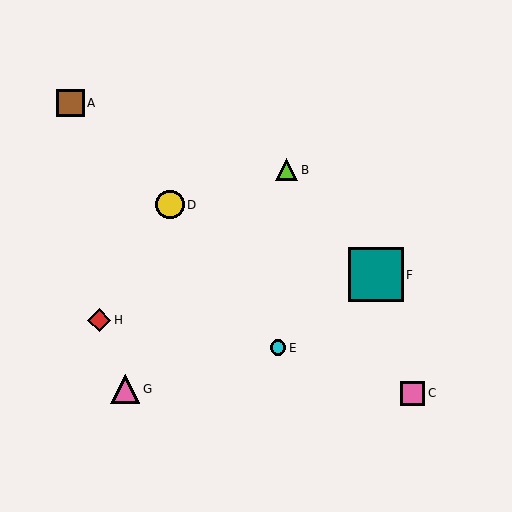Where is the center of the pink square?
The center of the pink square is at (413, 393).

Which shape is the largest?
The teal square (labeled F) is the largest.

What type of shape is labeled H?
Shape H is a red diamond.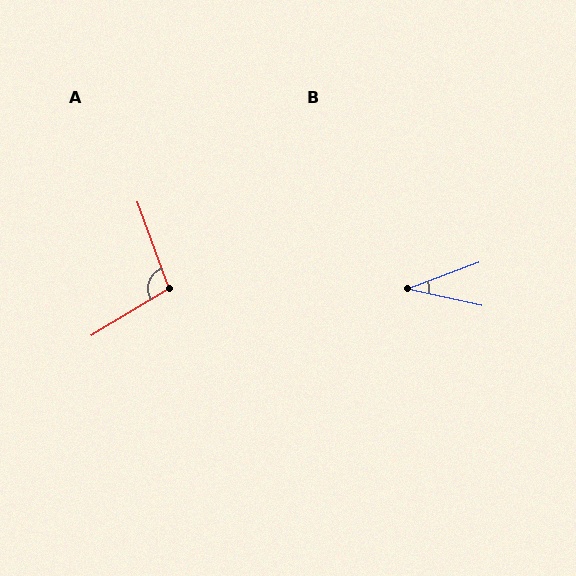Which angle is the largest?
A, at approximately 101 degrees.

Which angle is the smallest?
B, at approximately 33 degrees.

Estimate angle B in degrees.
Approximately 33 degrees.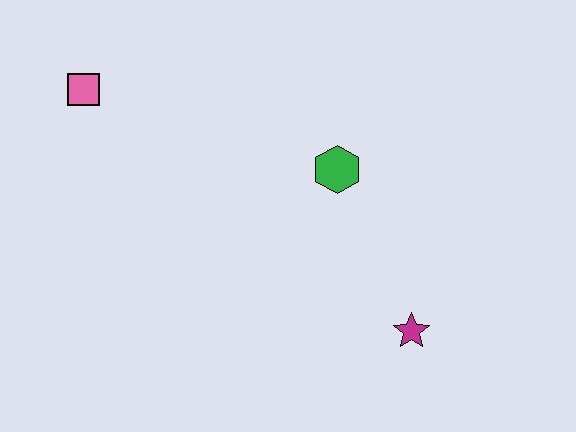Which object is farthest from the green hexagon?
The pink square is farthest from the green hexagon.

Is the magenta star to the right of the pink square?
Yes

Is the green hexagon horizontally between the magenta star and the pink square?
Yes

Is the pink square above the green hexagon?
Yes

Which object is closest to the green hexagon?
The magenta star is closest to the green hexagon.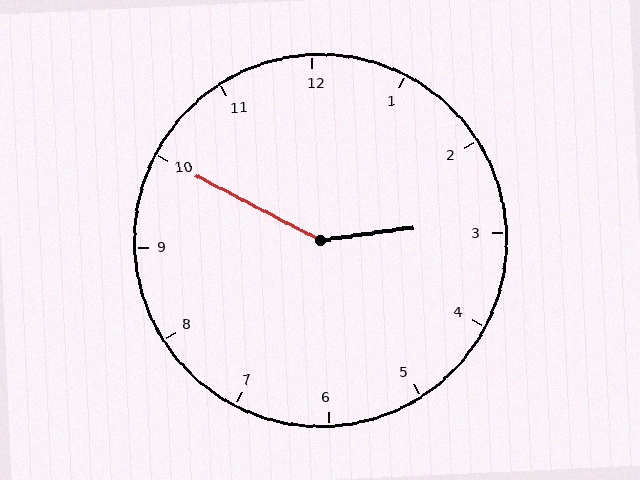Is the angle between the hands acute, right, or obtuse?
It is obtuse.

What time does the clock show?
2:50.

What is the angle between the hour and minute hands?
Approximately 145 degrees.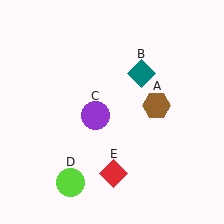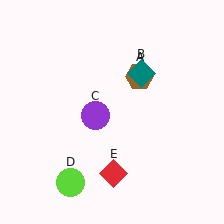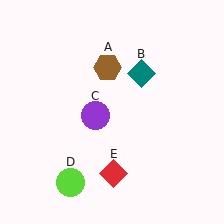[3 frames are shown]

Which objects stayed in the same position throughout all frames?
Teal diamond (object B) and purple circle (object C) and lime circle (object D) and red diamond (object E) remained stationary.